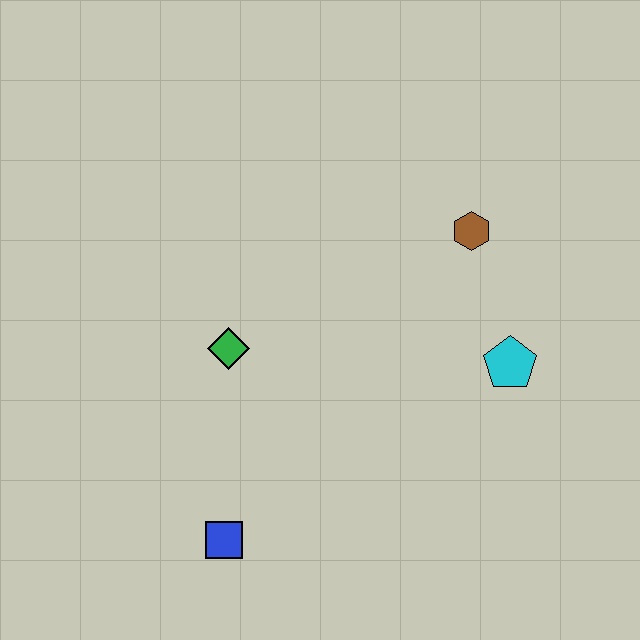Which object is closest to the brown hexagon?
The cyan pentagon is closest to the brown hexagon.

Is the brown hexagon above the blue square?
Yes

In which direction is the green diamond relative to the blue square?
The green diamond is above the blue square.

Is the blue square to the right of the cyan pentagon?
No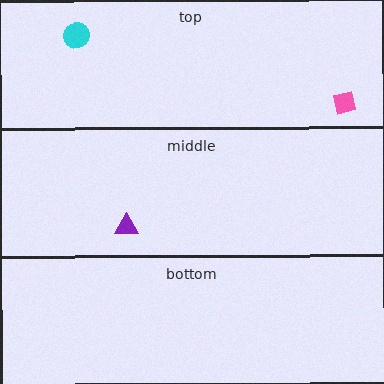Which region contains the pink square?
The top region.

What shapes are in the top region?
The cyan circle, the pink square.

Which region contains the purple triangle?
The middle region.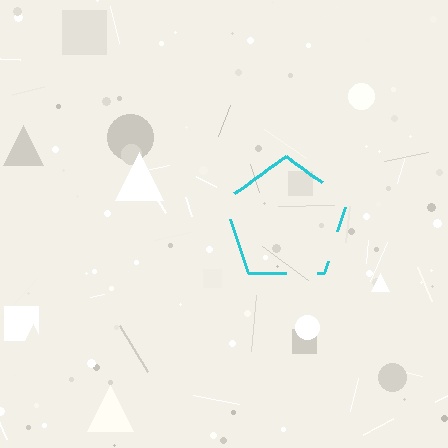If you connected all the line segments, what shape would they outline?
They would outline a pentagon.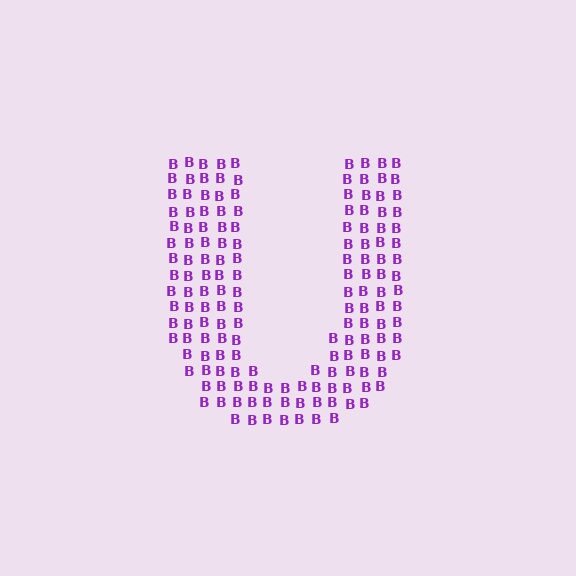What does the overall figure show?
The overall figure shows the letter U.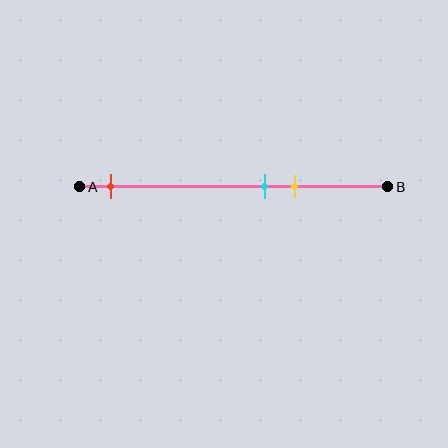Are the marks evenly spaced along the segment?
No, the marks are not evenly spaced.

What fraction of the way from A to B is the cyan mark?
The cyan mark is approximately 60% (0.6) of the way from A to B.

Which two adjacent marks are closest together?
The cyan and yellow marks are the closest adjacent pair.